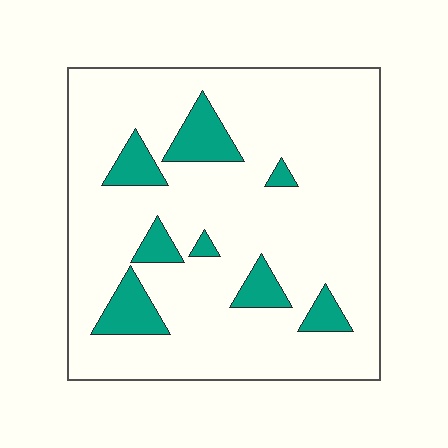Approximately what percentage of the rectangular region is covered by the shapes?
Approximately 15%.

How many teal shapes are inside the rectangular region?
8.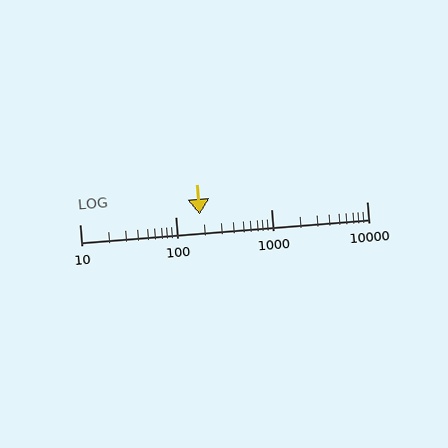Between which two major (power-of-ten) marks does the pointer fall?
The pointer is between 100 and 1000.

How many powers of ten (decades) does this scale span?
The scale spans 3 decades, from 10 to 10000.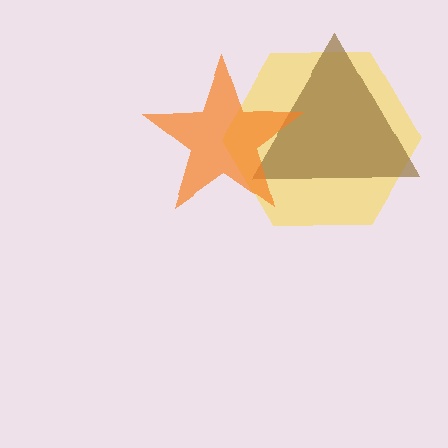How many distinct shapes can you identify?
There are 3 distinct shapes: a yellow hexagon, a brown triangle, an orange star.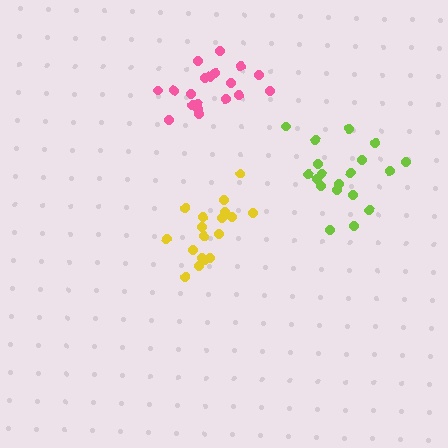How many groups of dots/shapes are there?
There are 3 groups.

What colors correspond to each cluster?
The clusters are colored: yellow, pink, lime.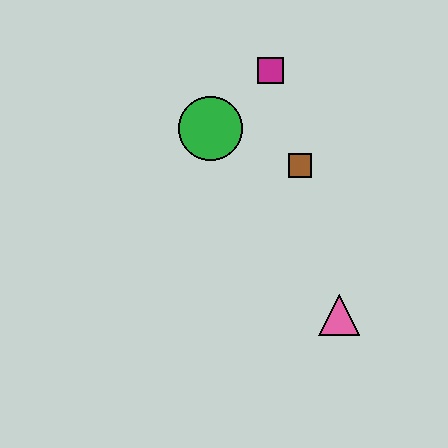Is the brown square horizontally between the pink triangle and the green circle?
Yes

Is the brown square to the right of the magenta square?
Yes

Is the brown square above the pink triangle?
Yes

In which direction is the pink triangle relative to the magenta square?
The pink triangle is below the magenta square.